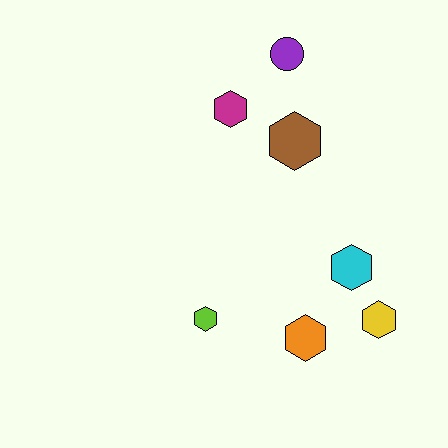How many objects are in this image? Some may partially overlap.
There are 7 objects.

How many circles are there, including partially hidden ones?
There is 1 circle.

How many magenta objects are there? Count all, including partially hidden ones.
There is 1 magenta object.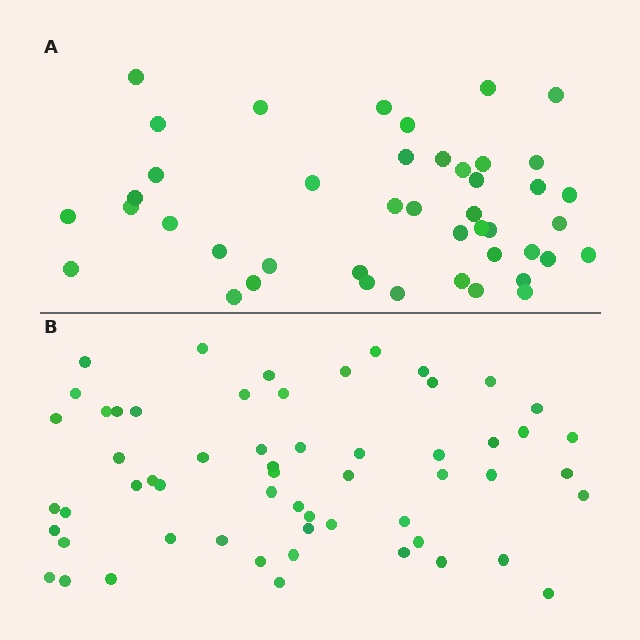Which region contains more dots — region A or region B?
Region B (the bottom region) has more dots.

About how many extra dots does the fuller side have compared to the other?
Region B has approximately 15 more dots than region A.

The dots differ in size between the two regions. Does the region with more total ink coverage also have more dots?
No. Region A has more total ink coverage because its dots are larger, but region B actually contains more individual dots. Total area can be misleading — the number of items is what matters here.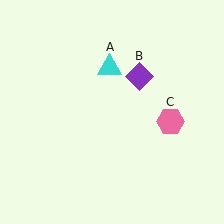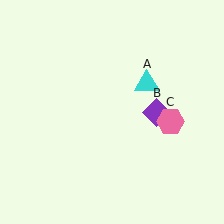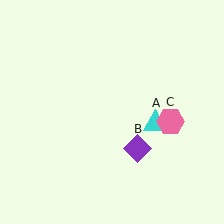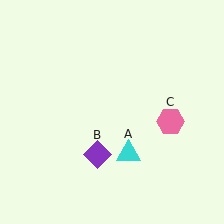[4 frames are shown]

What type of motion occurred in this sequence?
The cyan triangle (object A), purple diamond (object B) rotated clockwise around the center of the scene.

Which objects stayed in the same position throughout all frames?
Pink hexagon (object C) remained stationary.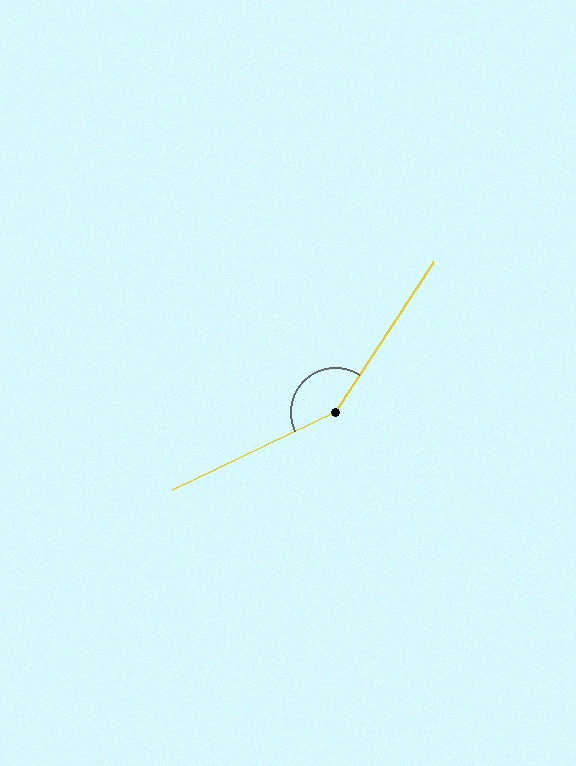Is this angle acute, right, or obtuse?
It is obtuse.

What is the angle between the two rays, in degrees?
Approximately 149 degrees.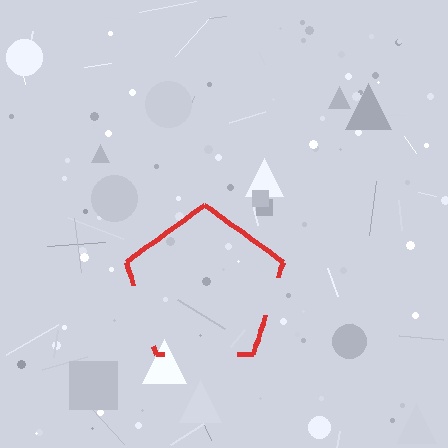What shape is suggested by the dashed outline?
The dashed outline suggests a pentagon.